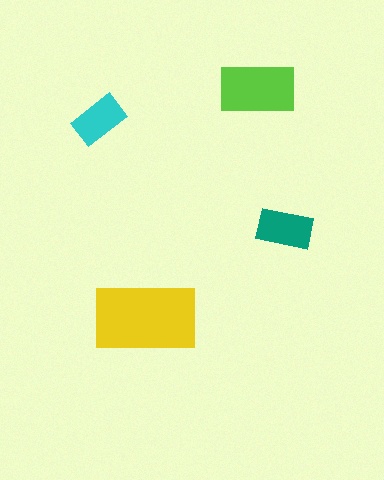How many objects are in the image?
There are 4 objects in the image.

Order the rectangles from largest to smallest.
the yellow one, the lime one, the teal one, the cyan one.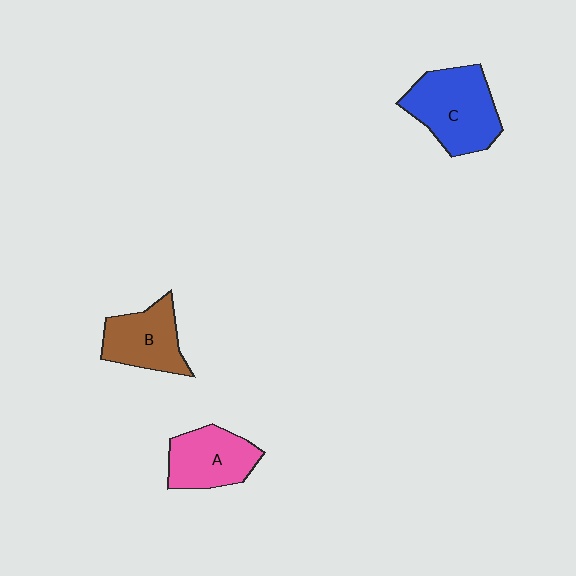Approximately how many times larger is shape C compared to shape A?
Approximately 1.3 times.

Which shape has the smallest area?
Shape B (brown).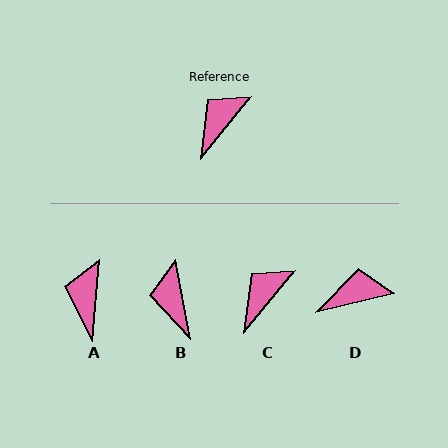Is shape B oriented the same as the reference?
No, it is off by about 50 degrees.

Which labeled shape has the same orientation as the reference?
C.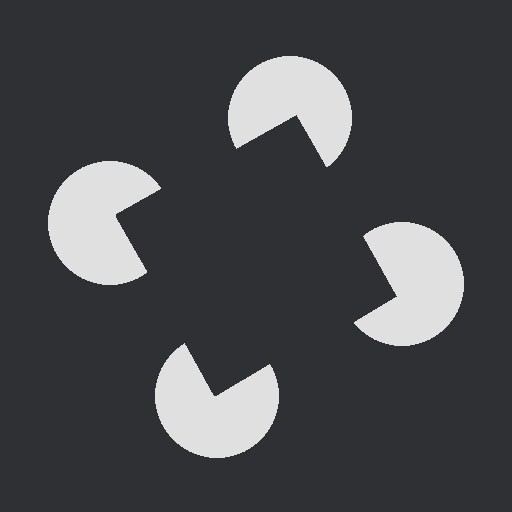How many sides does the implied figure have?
4 sides.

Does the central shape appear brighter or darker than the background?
It typically appears slightly darker than the background, even though no actual brightness change is drawn.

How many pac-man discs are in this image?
There are 4 — one at each vertex of the illusory square.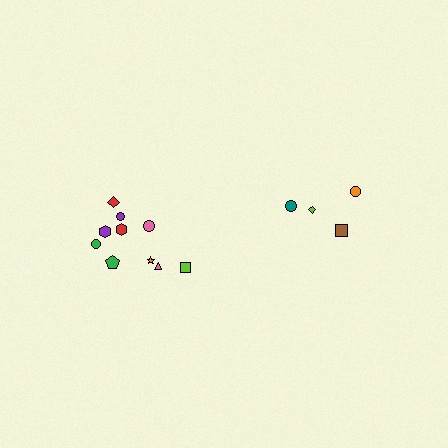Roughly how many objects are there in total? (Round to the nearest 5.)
Roughly 15 objects in total.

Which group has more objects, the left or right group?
The left group.